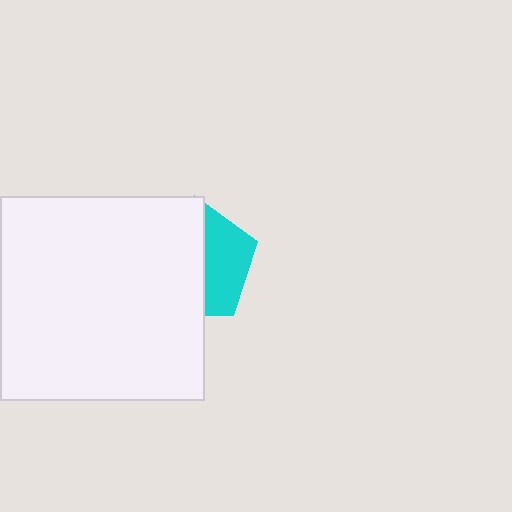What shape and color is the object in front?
The object in front is a white square.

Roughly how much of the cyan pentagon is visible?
A small part of it is visible (roughly 38%).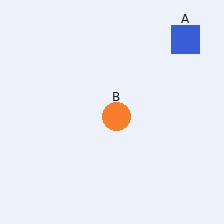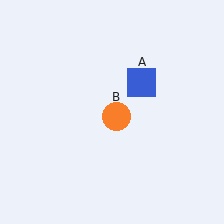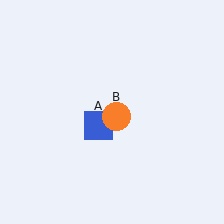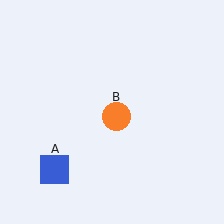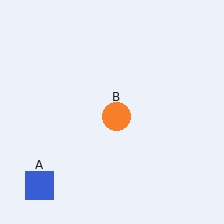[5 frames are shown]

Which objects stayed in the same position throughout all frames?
Orange circle (object B) remained stationary.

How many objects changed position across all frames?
1 object changed position: blue square (object A).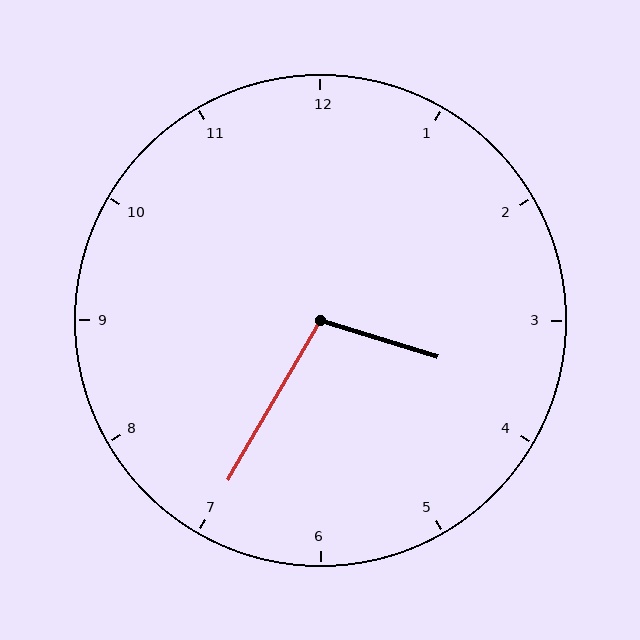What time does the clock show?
3:35.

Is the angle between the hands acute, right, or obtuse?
It is obtuse.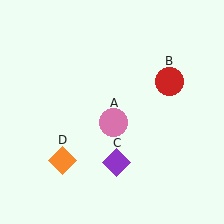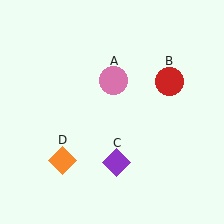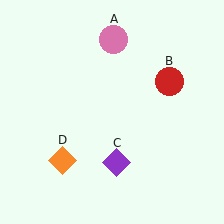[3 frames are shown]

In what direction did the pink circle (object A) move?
The pink circle (object A) moved up.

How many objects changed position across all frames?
1 object changed position: pink circle (object A).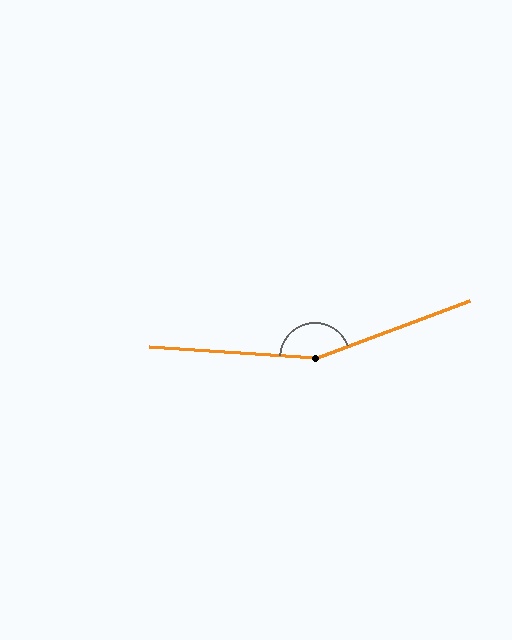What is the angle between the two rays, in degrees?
Approximately 156 degrees.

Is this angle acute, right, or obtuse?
It is obtuse.